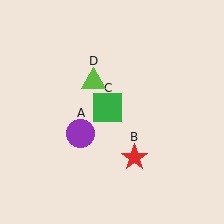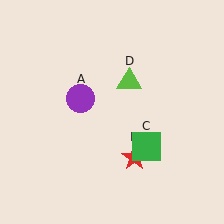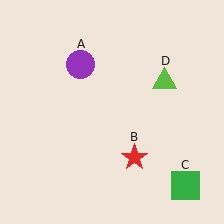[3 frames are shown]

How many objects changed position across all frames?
3 objects changed position: purple circle (object A), green square (object C), lime triangle (object D).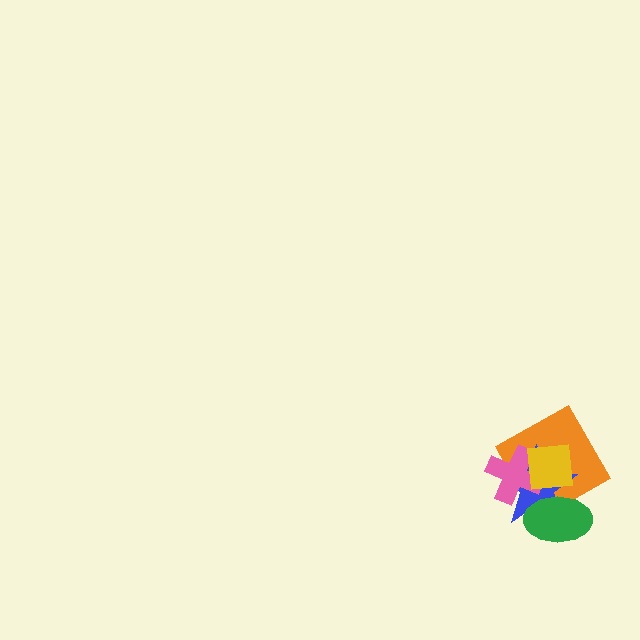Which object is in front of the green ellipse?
The yellow square is in front of the green ellipse.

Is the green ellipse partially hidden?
Yes, it is partially covered by another shape.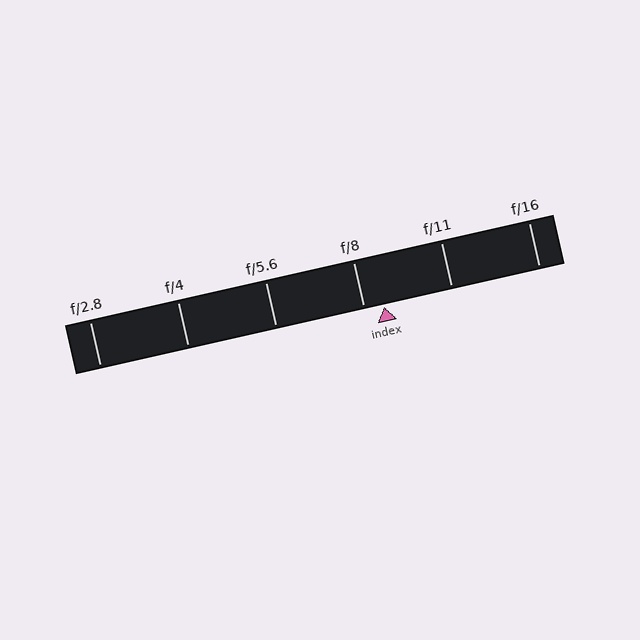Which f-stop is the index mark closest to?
The index mark is closest to f/8.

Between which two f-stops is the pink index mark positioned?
The index mark is between f/8 and f/11.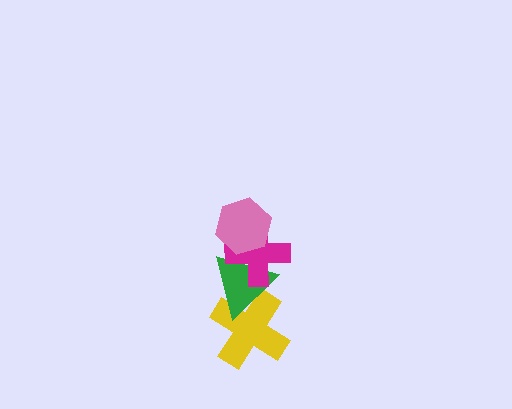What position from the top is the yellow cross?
The yellow cross is 4th from the top.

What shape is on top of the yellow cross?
The green triangle is on top of the yellow cross.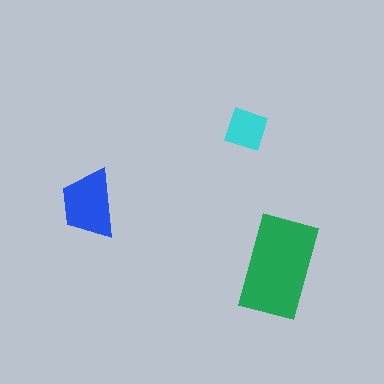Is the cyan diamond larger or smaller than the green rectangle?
Smaller.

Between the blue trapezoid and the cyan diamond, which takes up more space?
The blue trapezoid.